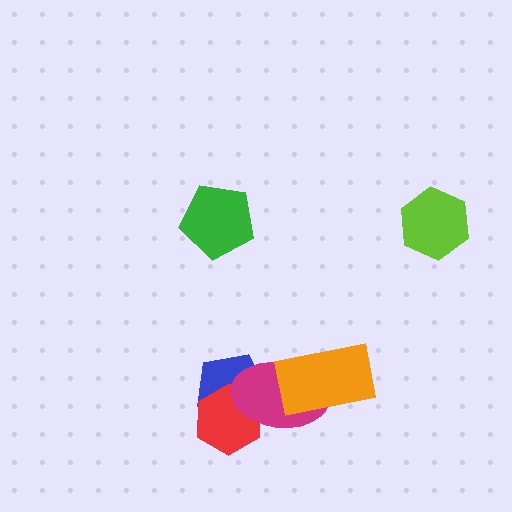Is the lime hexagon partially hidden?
No, no other shape covers it.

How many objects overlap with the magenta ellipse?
3 objects overlap with the magenta ellipse.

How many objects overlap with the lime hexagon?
0 objects overlap with the lime hexagon.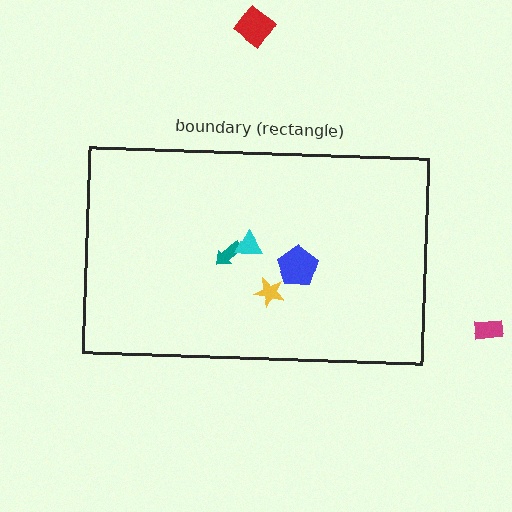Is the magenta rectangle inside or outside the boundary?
Outside.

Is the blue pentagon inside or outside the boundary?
Inside.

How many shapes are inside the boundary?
4 inside, 2 outside.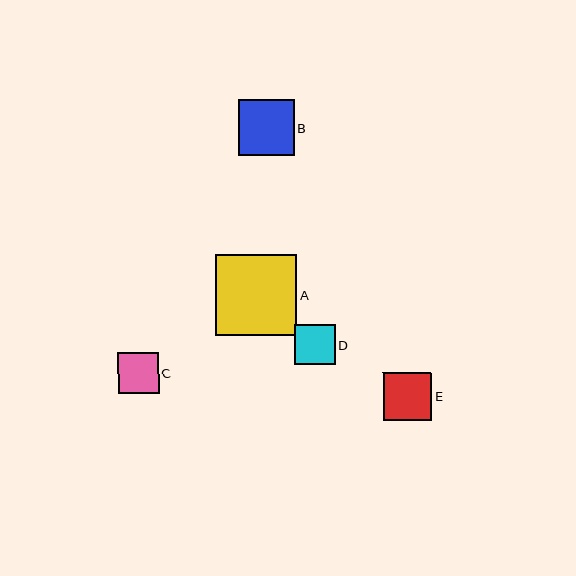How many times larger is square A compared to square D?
Square A is approximately 2.0 times the size of square D.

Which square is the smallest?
Square C is the smallest with a size of approximately 41 pixels.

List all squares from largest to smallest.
From largest to smallest: A, B, E, D, C.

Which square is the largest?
Square A is the largest with a size of approximately 82 pixels.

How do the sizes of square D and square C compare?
Square D and square C are approximately the same size.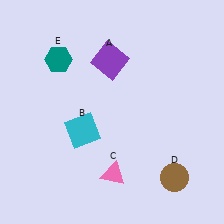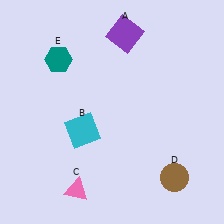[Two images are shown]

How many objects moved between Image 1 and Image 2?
2 objects moved between the two images.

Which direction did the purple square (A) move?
The purple square (A) moved up.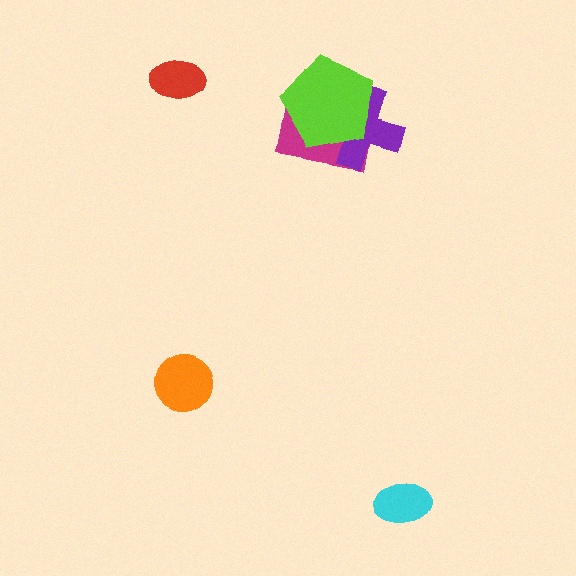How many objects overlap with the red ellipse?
0 objects overlap with the red ellipse.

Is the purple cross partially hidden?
Yes, it is partially covered by another shape.